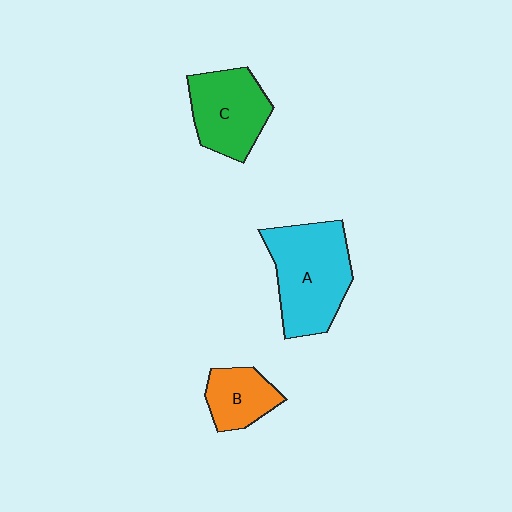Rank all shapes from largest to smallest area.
From largest to smallest: A (cyan), C (green), B (orange).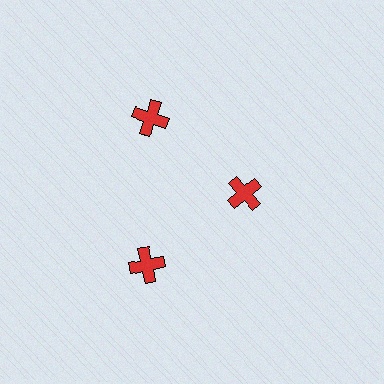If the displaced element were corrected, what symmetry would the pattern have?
It would have 3-fold rotational symmetry — the pattern would map onto itself every 120 degrees.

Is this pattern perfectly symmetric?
No. The 3 red crosses are arranged in a ring, but one element near the 3 o'clock position is pulled inward toward the center, breaking the 3-fold rotational symmetry.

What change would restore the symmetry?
The symmetry would be restored by moving it outward, back onto the ring so that all 3 crosses sit at equal angles and equal distance from the center.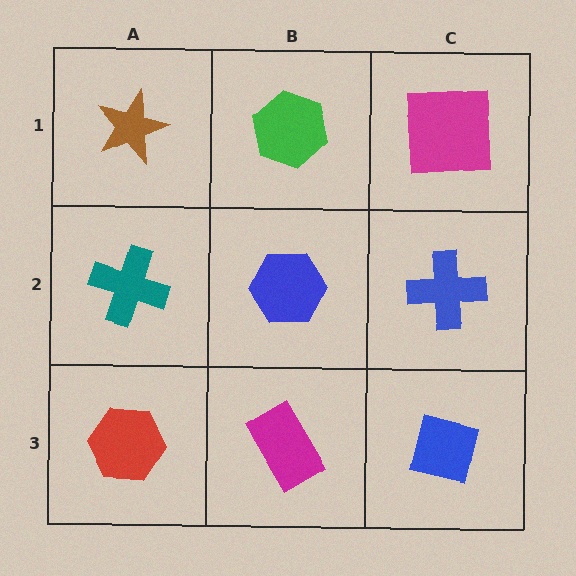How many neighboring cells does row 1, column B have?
3.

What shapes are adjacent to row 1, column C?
A blue cross (row 2, column C), a green hexagon (row 1, column B).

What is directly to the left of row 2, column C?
A blue hexagon.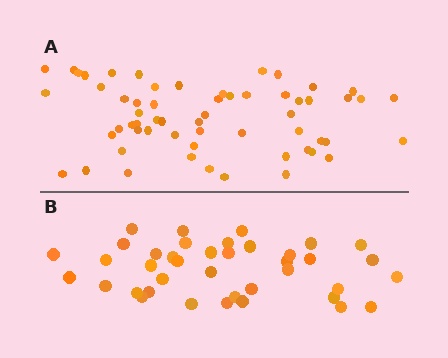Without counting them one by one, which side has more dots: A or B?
Region A (the top region) has more dots.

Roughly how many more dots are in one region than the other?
Region A has approximately 20 more dots than region B.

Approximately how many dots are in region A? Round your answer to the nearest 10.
About 60 dots. (The exact count is 59, which rounds to 60.)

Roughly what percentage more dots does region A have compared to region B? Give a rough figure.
About 50% more.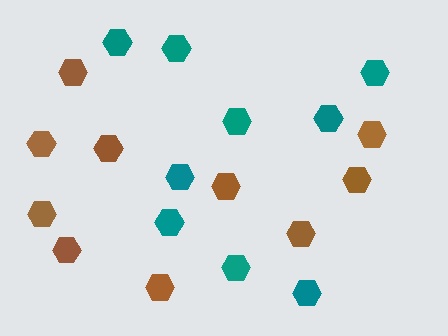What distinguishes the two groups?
There are 2 groups: one group of brown hexagons (10) and one group of teal hexagons (9).